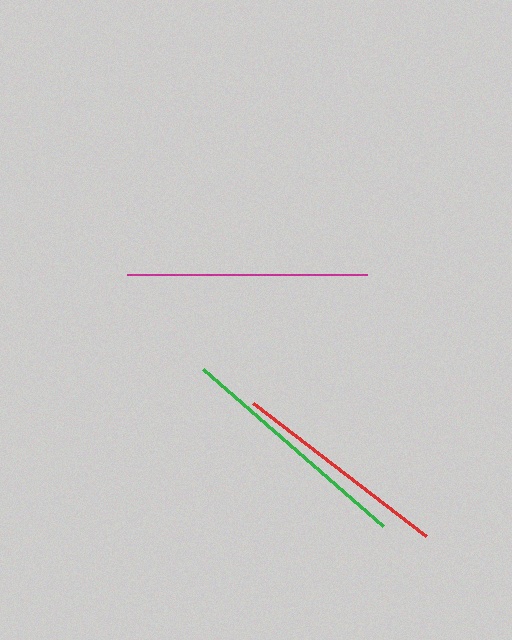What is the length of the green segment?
The green segment is approximately 238 pixels long.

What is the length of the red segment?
The red segment is approximately 219 pixels long.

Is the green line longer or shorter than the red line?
The green line is longer than the red line.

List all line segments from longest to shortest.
From longest to shortest: magenta, green, red.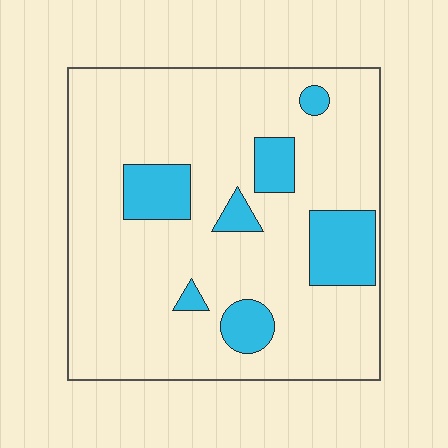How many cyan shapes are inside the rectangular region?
7.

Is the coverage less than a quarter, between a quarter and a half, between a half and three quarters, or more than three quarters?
Less than a quarter.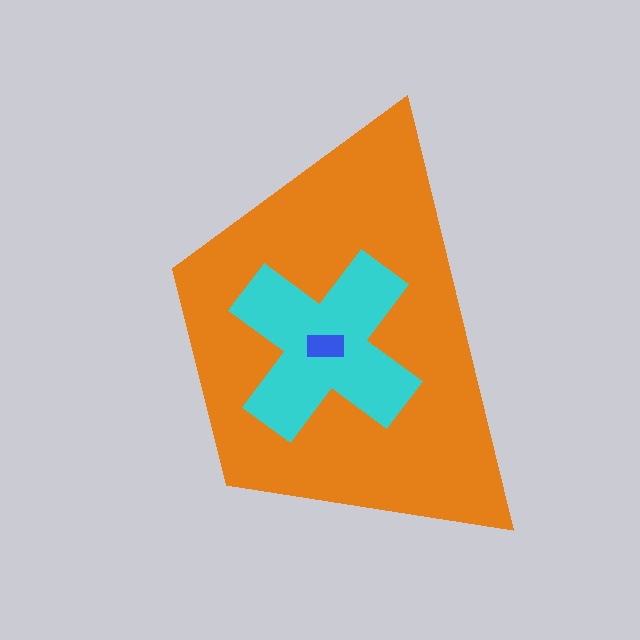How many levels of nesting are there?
3.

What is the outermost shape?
The orange trapezoid.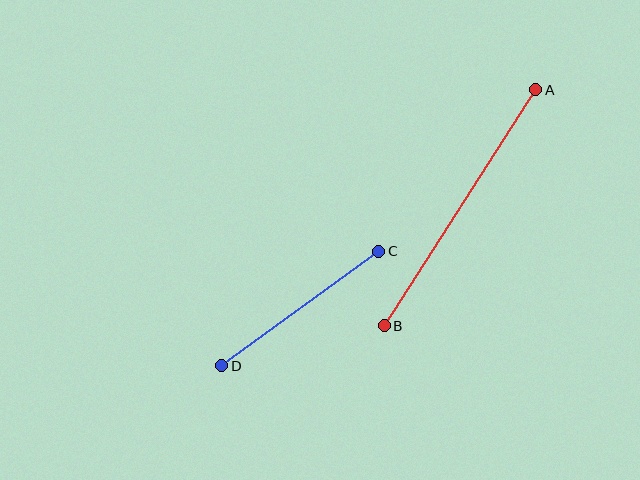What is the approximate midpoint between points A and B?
The midpoint is at approximately (460, 208) pixels.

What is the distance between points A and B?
The distance is approximately 280 pixels.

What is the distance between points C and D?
The distance is approximately 194 pixels.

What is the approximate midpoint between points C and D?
The midpoint is at approximately (300, 309) pixels.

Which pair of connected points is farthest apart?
Points A and B are farthest apart.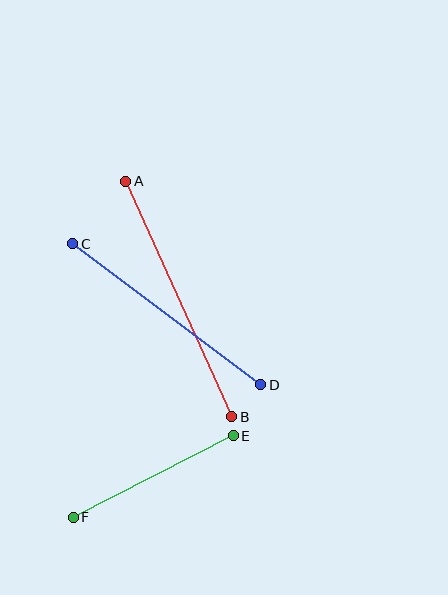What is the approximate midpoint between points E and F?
The midpoint is at approximately (153, 477) pixels.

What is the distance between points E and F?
The distance is approximately 179 pixels.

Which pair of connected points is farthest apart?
Points A and B are farthest apart.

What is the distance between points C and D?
The distance is approximately 235 pixels.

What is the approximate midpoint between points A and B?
The midpoint is at approximately (179, 299) pixels.